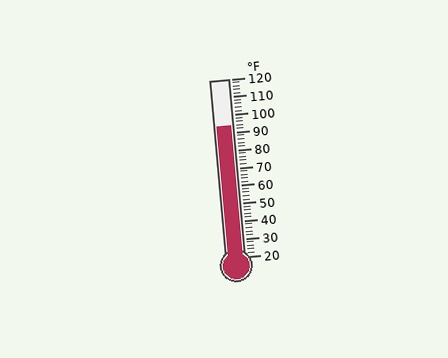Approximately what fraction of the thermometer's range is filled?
The thermometer is filled to approximately 75% of its range.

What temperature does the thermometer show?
The thermometer shows approximately 94°F.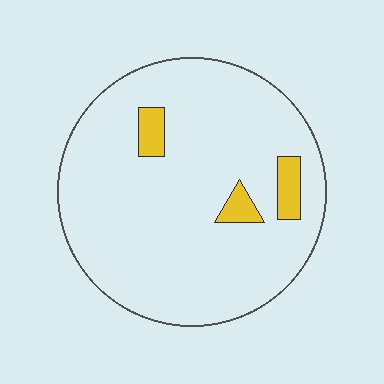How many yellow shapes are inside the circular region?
3.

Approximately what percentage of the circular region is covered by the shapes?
Approximately 5%.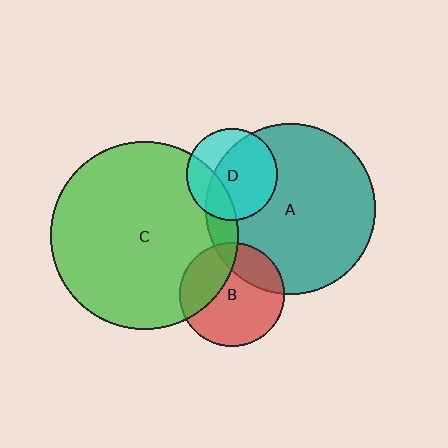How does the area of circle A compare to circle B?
Approximately 2.7 times.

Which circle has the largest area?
Circle C (green).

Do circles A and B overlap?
Yes.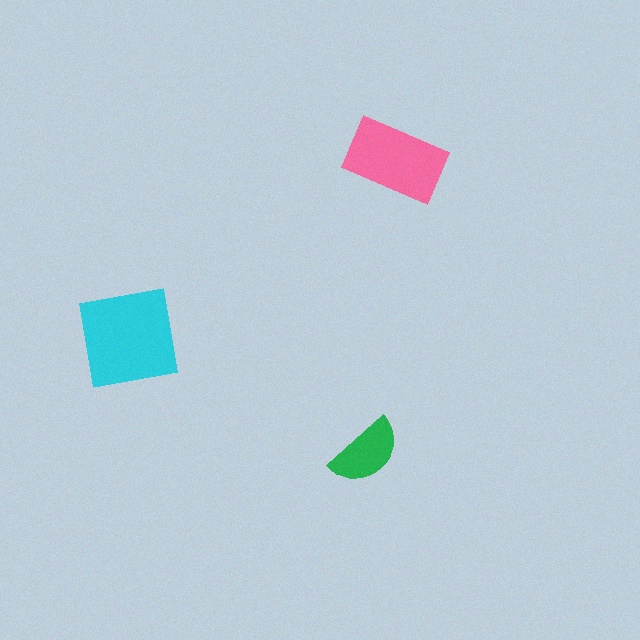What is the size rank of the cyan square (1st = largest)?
1st.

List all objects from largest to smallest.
The cyan square, the pink rectangle, the green semicircle.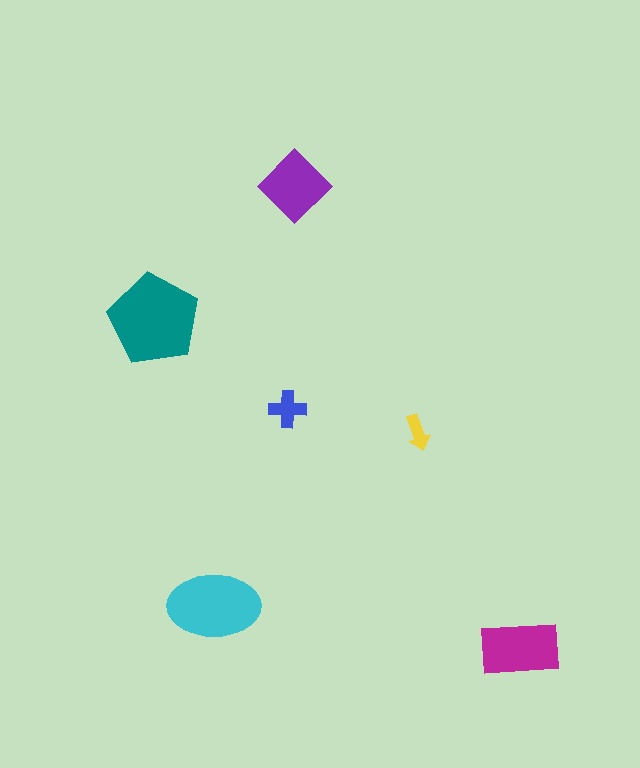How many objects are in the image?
There are 6 objects in the image.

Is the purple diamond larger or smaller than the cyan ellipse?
Smaller.